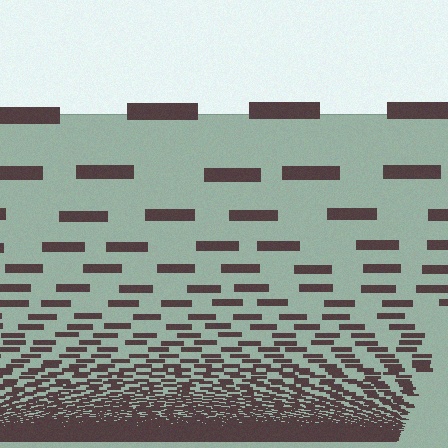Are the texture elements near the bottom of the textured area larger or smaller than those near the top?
Smaller. The gradient is inverted — elements near the bottom are smaller and denser.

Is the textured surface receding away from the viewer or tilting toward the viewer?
The surface appears to tilt toward the viewer. Texture elements get larger and sparser toward the top.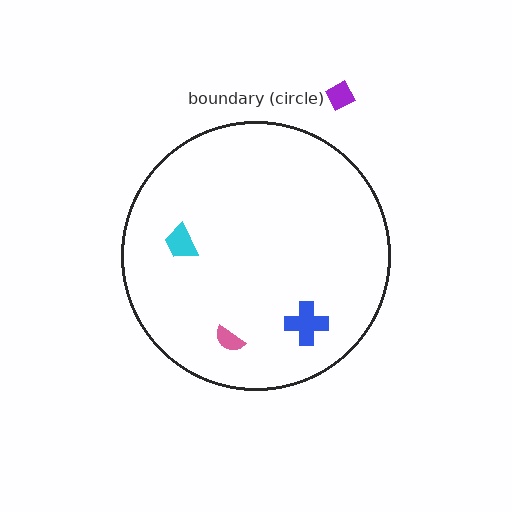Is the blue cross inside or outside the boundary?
Inside.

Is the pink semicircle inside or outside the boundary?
Inside.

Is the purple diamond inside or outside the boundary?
Outside.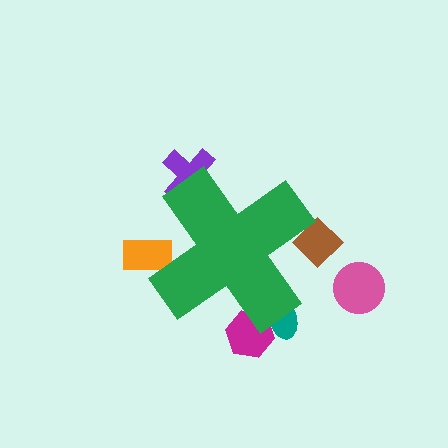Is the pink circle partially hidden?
No, the pink circle is fully visible.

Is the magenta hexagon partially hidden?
Yes, the magenta hexagon is partially hidden behind the green cross.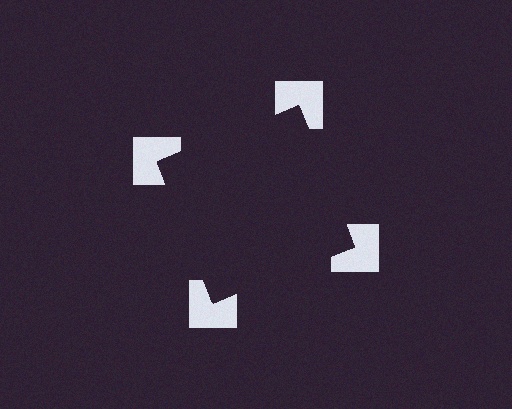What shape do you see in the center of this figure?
An illusory square — its edges are inferred from the aligned wedge cuts in the notched squares, not physically drawn.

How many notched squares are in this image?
There are 4 — one at each vertex of the illusory square.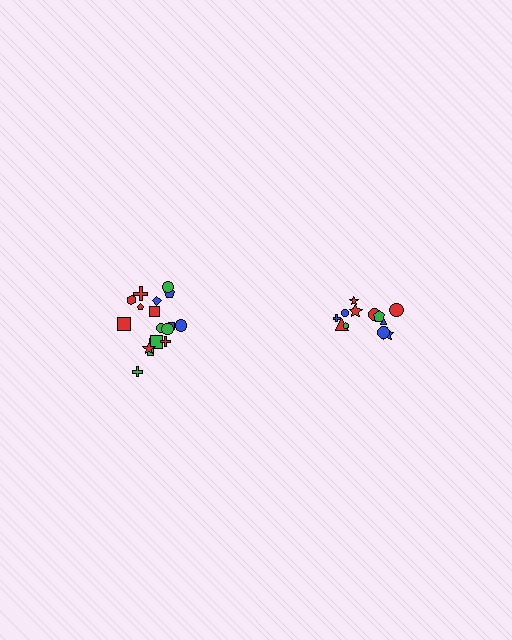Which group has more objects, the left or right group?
The left group.